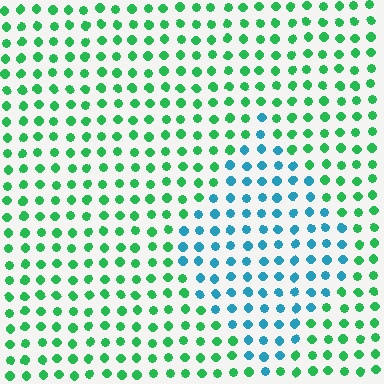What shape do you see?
I see a diamond.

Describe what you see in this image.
The image is filled with small green elements in a uniform arrangement. A diamond-shaped region is visible where the elements are tinted to a slightly different hue, forming a subtle color boundary.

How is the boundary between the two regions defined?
The boundary is defined purely by a slight shift in hue (about 55 degrees). Spacing, size, and orientation are identical on both sides.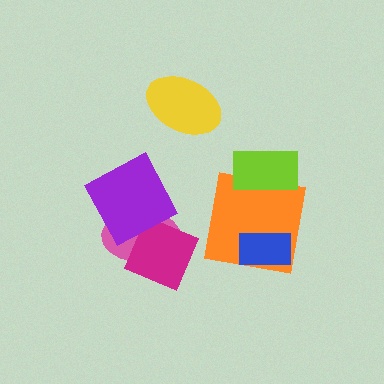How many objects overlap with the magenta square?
1 object overlaps with the magenta square.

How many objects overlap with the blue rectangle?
1 object overlaps with the blue rectangle.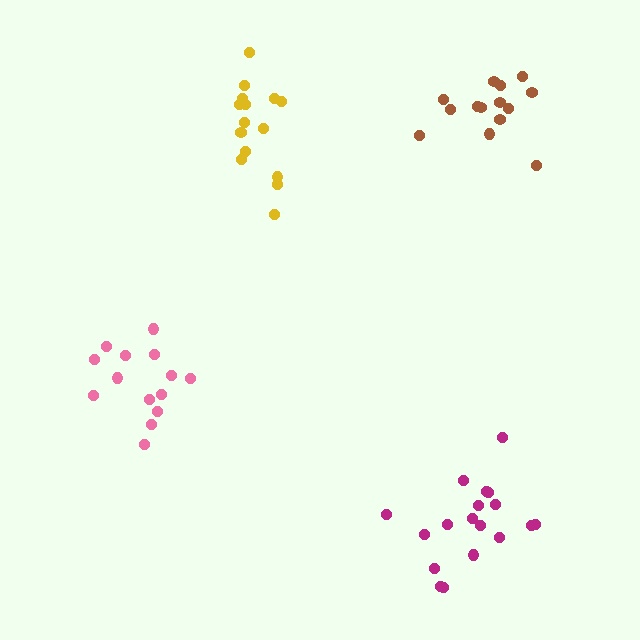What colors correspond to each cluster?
The clusters are colored: magenta, pink, yellow, brown.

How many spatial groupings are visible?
There are 4 spatial groupings.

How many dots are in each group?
Group 1: 18 dots, Group 2: 14 dots, Group 3: 15 dots, Group 4: 14 dots (61 total).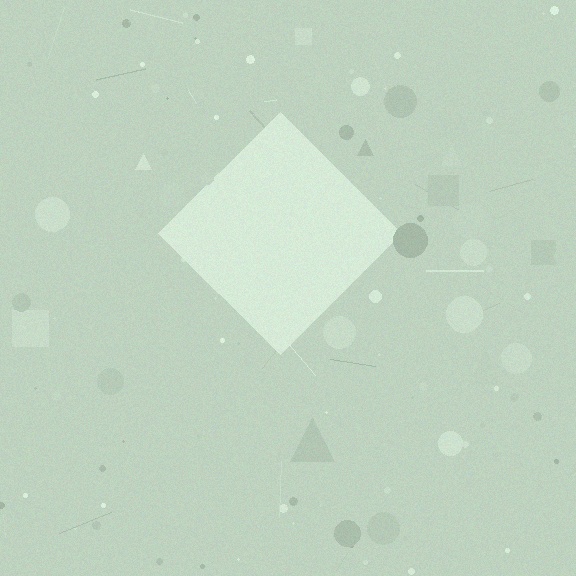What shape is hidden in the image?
A diamond is hidden in the image.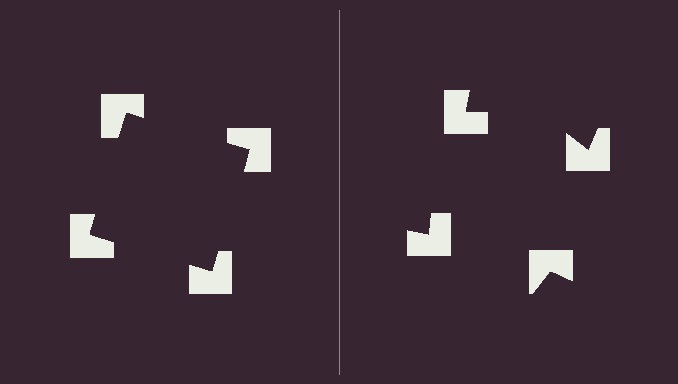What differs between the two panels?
The notched squares are positioned identically on both sides; only the wedge orientations differ. On the left they align to a square; on the right they are misaligned.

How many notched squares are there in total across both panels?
8 — 4 on each side.